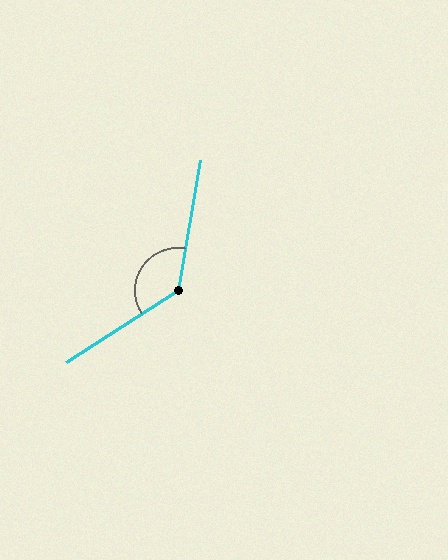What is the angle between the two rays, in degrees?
Approximately 132 degrees.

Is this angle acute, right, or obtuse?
It is obtuse.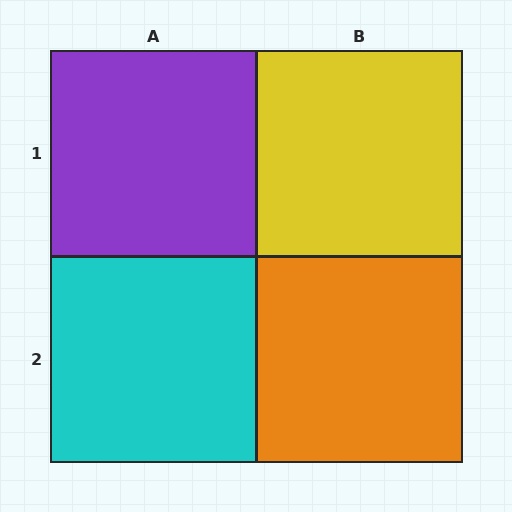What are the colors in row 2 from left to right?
Cyan, orange.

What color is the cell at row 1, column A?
Purple.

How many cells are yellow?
1 cell is yellow.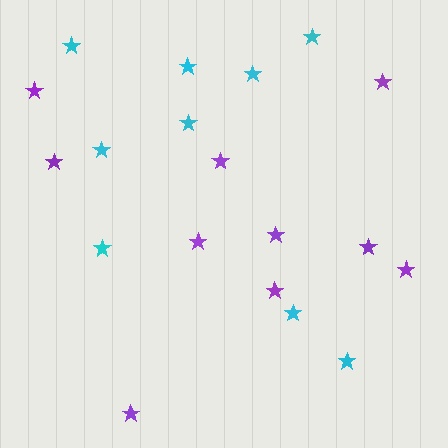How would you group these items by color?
There are 2 groups: one group of cyan stars (9) and one group of purple stars (10).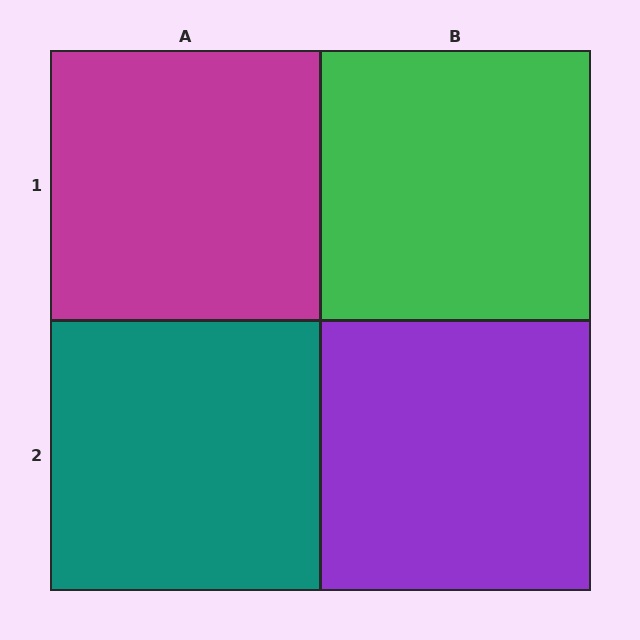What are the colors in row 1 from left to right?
Magenta, green.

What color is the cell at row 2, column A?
Teal.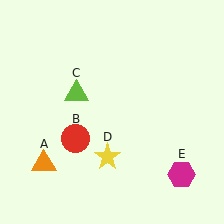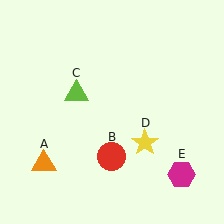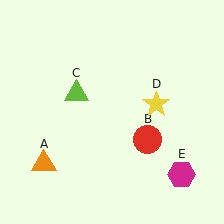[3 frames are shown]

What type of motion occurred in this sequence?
The red circle (object B), yellow star (object D) rotated counterclockwise around the center of the scene.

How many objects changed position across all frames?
2 objects changed position: red circle (object B), yellow star (object D).